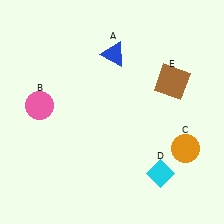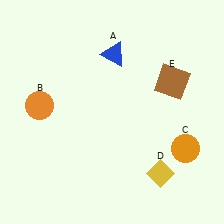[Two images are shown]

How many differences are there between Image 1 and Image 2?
There are 2 differences between the two images.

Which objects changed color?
B changed from pink to orange. D changed from cyan to yellow.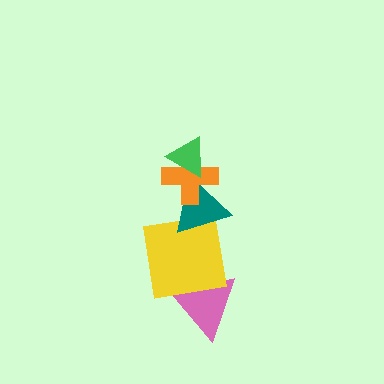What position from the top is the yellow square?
The yellow square is 4th from the top.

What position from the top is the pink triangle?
The pink triangle is 5th from the top.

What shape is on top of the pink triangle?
The yellow square is on top of the pink triangle.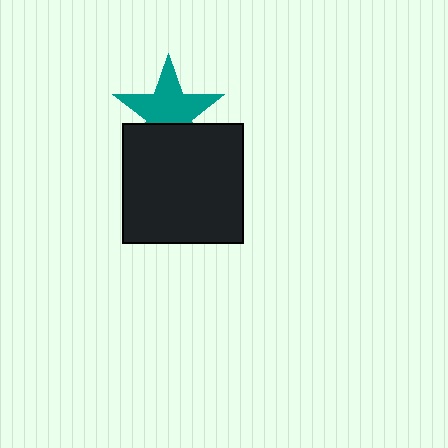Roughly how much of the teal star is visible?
Most of it is visible (roughly 68%).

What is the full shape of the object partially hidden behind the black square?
The partially hidden object is a teal star.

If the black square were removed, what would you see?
You would see the complete teal star.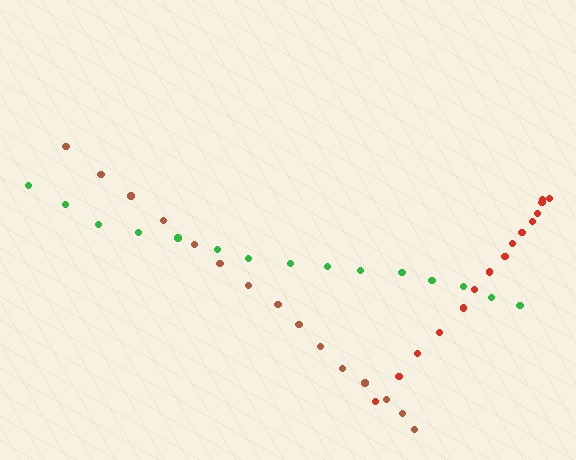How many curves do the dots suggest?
There are 3 distinct paths.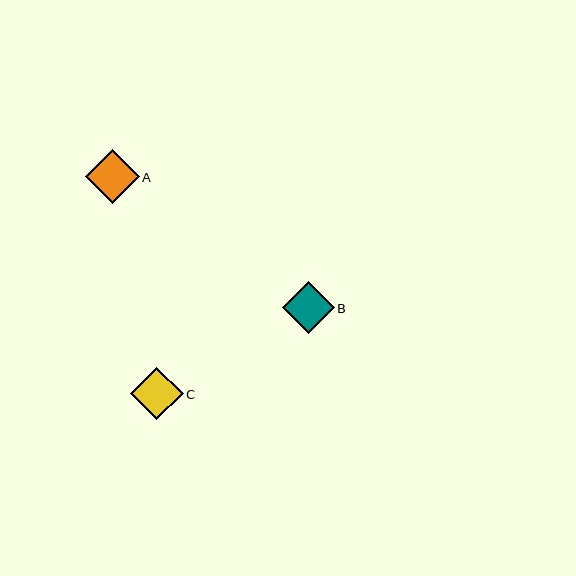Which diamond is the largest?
Diamond A is the largest with a size of approximately 54 pixels.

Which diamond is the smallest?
Diamond B is the smallest with a size of approximately 52 pixels.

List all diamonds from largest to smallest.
From largest to smallest: A, C, B.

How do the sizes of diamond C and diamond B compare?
Diamond C and diamond B are approximately the same size.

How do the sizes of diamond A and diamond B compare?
Diamond A and diamond B are approximately the same size.